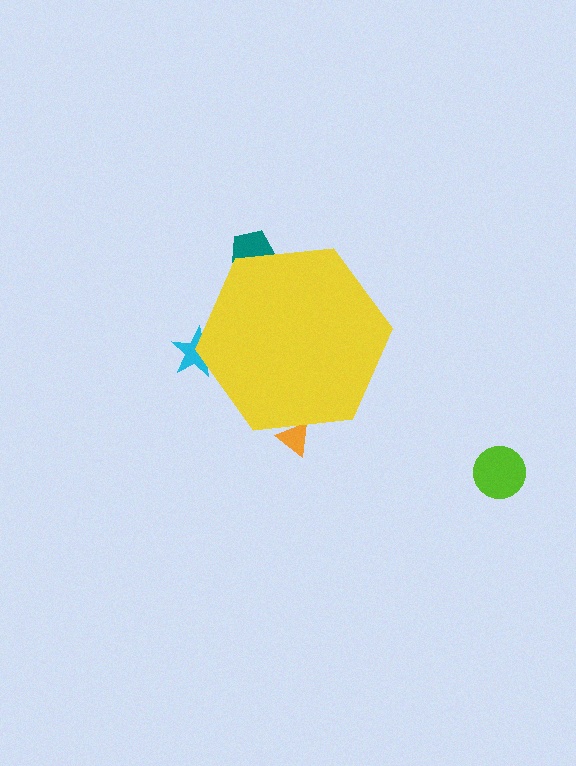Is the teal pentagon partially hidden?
Yes, the teal pentagon is partially hidden behind the yellow hexagon.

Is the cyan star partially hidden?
Yes, the cyan star is partially hidden behind the yellow hexagon.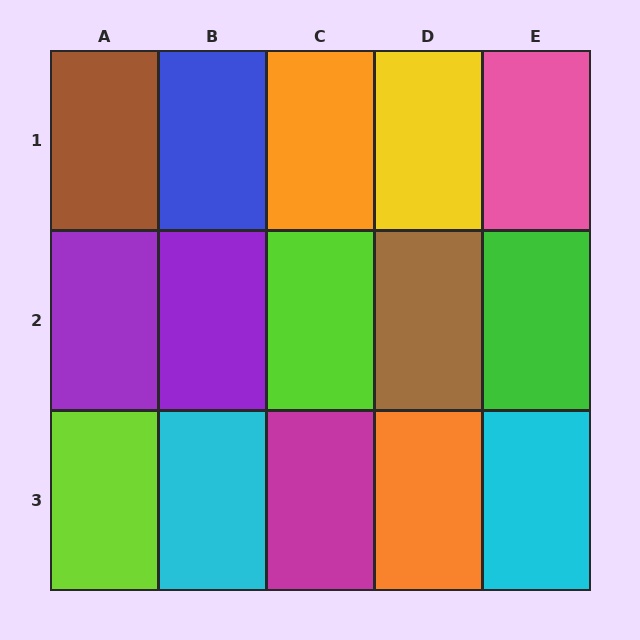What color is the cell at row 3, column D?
Orange.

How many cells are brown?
2 cells are brown.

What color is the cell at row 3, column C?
Magenta.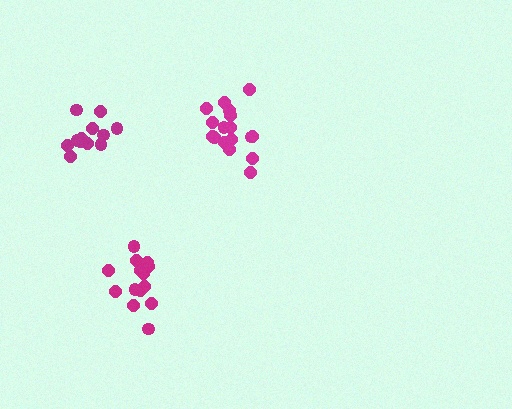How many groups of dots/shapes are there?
There are 3 groups.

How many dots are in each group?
Group 1: 15 dots, Group 2: 17 dots, Group 3: 12 dots (44 total).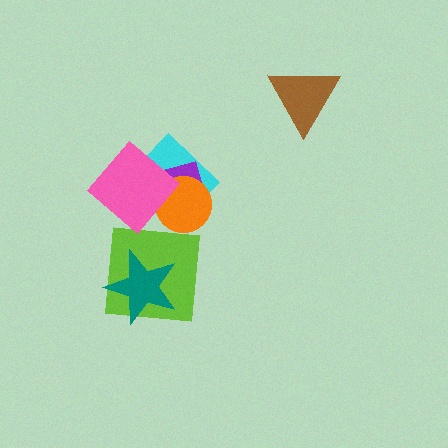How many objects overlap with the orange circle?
3 objects overlap with the orange circle.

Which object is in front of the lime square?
The teal star is in front of the lime square.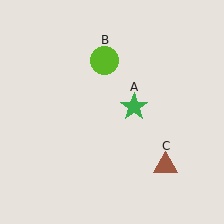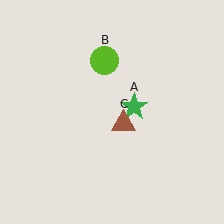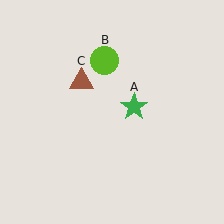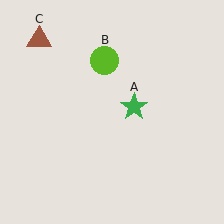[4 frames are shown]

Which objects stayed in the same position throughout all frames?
Green star (object A) and lime circle (object B) remained stationary.